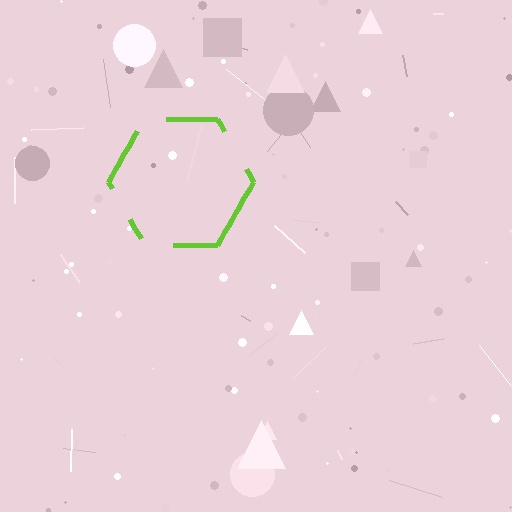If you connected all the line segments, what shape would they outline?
They would outline a hexagon.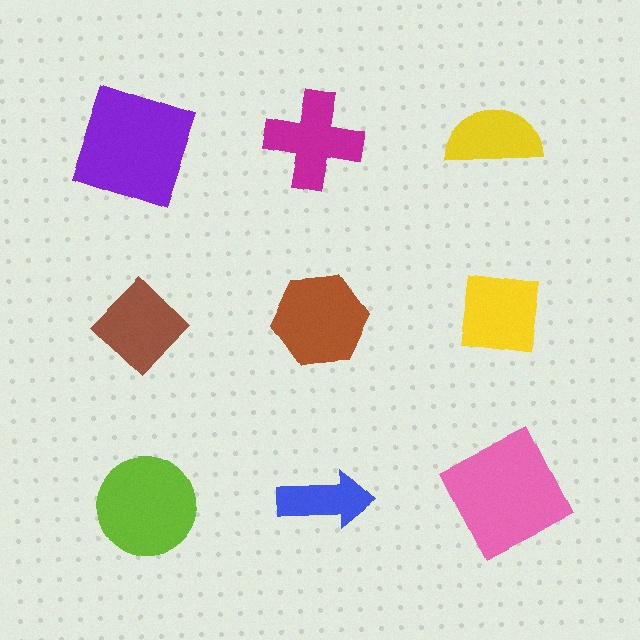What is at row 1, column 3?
A yellow semicircle.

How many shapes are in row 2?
3 shapes.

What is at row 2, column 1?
A brown diamond.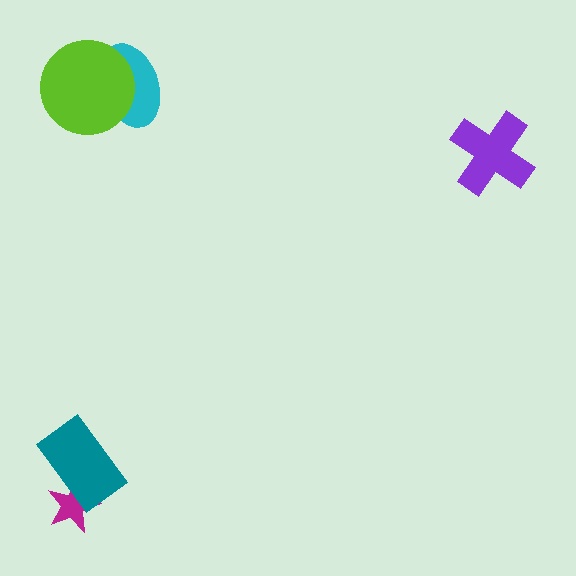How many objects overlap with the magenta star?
1 object overlaps with the magenta star.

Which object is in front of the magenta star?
The teal rectangle is in front of the magenta star.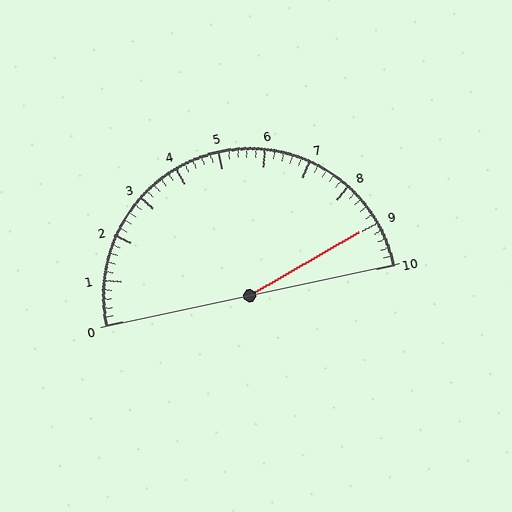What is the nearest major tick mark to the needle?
The nearest major tick mark is 9.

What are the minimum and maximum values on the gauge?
The gauge ranges from 0 to 10.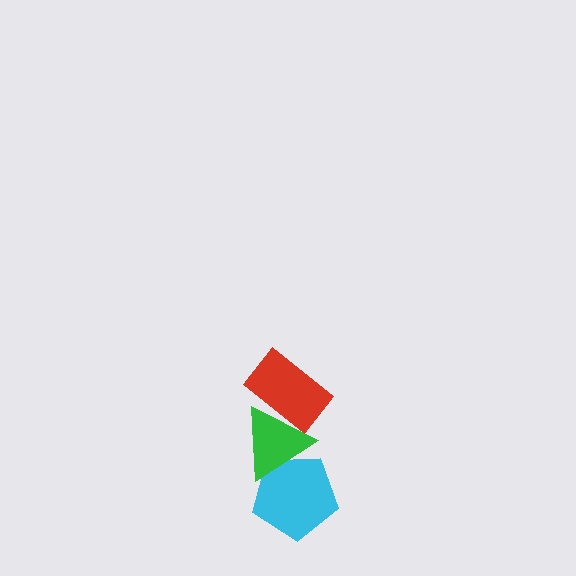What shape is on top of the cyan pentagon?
The green triangle is on top of the cyan pentagon.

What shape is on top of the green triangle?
The red rectangle is on top of the green triangle.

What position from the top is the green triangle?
The green triangle is 2nd from the top.